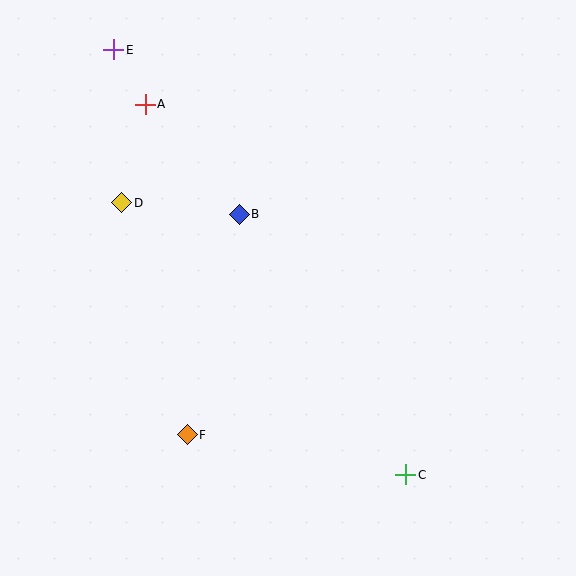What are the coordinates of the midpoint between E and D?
The midpoint between E and D is at (118, 126).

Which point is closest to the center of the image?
Point B at (239, 214) is closest to the center.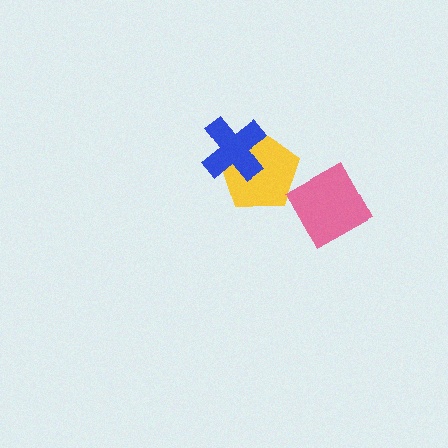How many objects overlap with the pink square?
0 objects overlap with the pink square.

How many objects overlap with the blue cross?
1 object overlaps with the blue cross.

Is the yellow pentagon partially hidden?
Yes, it is partially covered by another shape.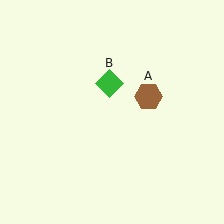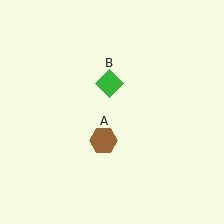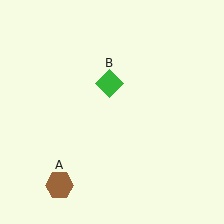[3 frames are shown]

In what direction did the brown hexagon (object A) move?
The brown hexagon (object A) moved down and to the left.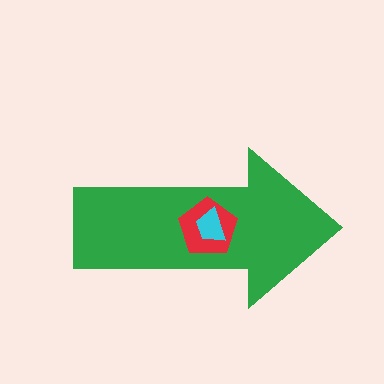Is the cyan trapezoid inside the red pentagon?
Yes.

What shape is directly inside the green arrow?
The red pentagon.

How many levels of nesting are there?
3.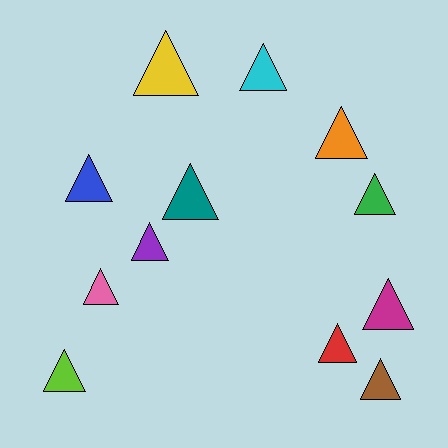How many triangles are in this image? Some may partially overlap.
There are 12 triangles.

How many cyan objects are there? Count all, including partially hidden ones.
There is 1 cyan object.